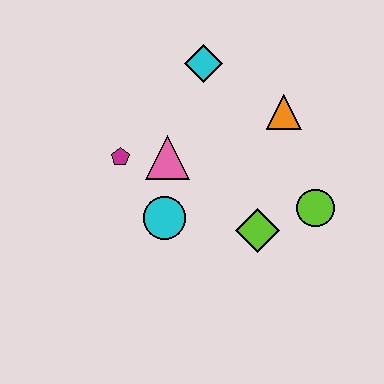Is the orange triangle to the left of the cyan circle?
No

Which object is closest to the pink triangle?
The magenta pentagon is closest to the pink triangle.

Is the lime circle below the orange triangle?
Yes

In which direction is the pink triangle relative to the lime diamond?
The pink triangle is to the left of the lime diamond.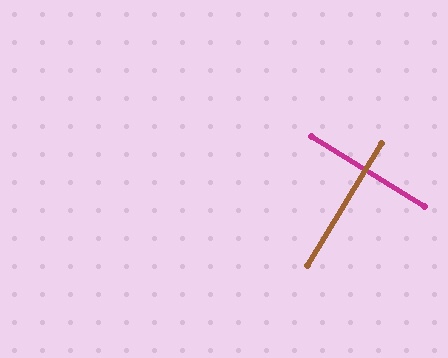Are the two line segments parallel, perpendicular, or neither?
Perpendicular — they meet at approximately 89°.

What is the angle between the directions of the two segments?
Approximately 89 degrees.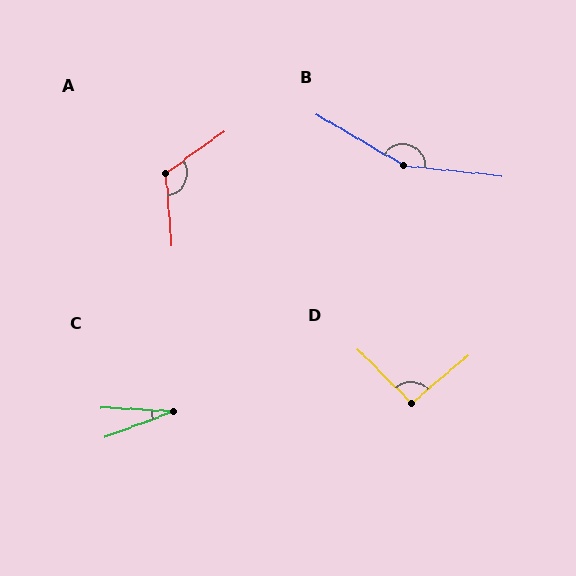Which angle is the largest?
B, at approximately 155 degrees.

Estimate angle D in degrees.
Approximately 95 degrees.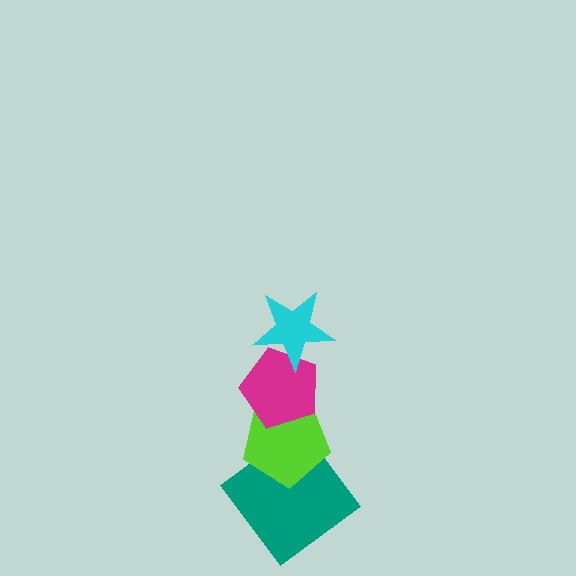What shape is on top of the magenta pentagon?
The cyan star is on top of the magenta pentagon.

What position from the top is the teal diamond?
The teal diamond is 4th from the top.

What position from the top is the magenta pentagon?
The magenta pentagon is 2nd from the top.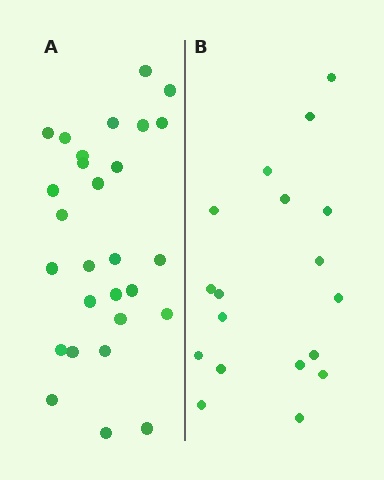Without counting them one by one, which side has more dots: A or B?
Region A (the left region) has more dots.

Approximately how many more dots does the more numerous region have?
Region A has roughly 10 or so more dots than region B.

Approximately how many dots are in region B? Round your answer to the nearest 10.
About 20 dots. (The exact count is 18, which rounds to 20.)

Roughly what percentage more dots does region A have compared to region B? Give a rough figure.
About 55% more.